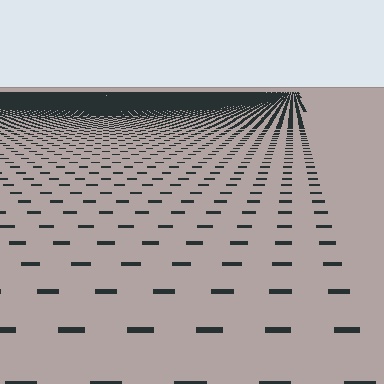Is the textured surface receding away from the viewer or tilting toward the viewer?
The surface is receding away from the viewer. Texture elements get smaller and denser toward the top.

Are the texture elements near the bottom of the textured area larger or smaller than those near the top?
Larger. Near the bottom, elements are closer to the viewer and appear at a bigger on-screen size.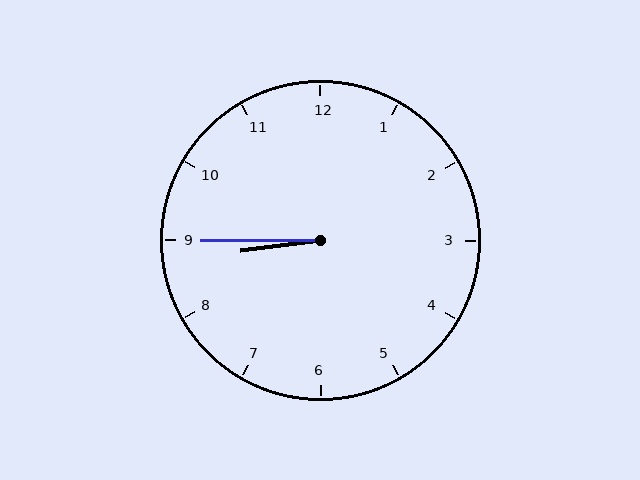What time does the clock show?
8:45.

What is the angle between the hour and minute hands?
Approximately 8 degrees.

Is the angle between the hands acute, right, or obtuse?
It is acute.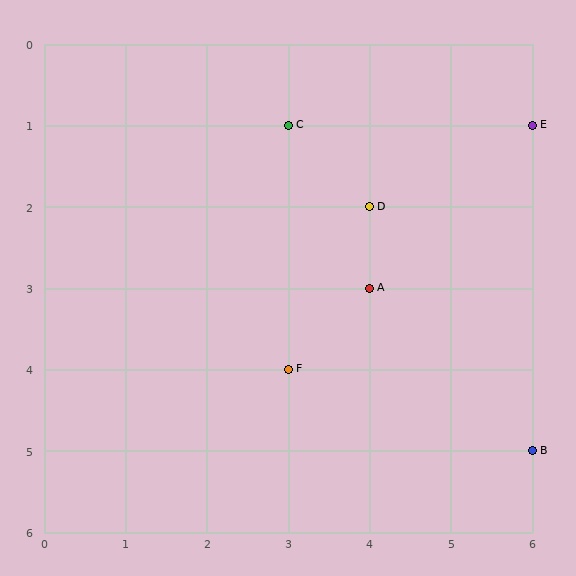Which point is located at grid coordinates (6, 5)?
Point B is at (6, 5).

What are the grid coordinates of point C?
Point C is at grid coordinates (3, 1).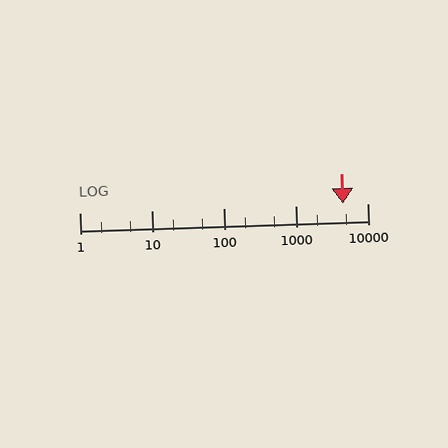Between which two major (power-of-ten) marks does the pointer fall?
The pointer is between 1000 and 10000.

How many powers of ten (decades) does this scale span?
The scale spans 4 decades, from 1 to 10000.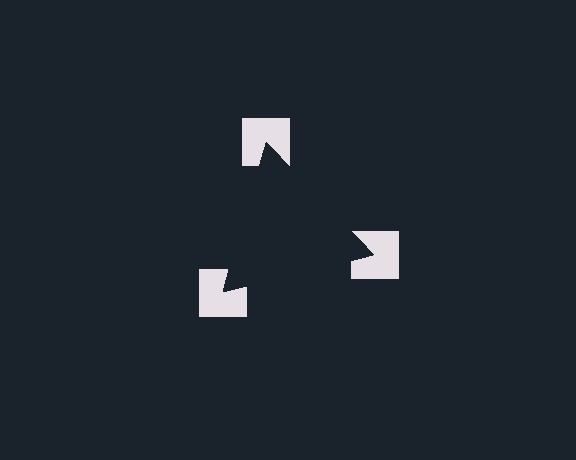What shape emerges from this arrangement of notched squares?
An illusory triangle — its edges are inferred from the aligned wedge cuts in the notched squares, not physically drawn.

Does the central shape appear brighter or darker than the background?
It typically appears slightly darker than the background, even though no actual brightness change is drawn.